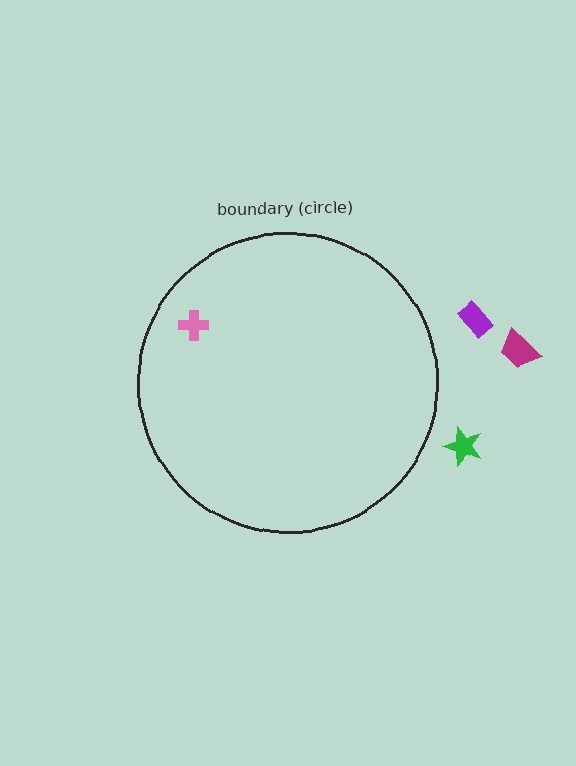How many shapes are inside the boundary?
1 inside, 3 outside.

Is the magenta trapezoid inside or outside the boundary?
Outside.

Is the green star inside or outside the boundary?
Outside.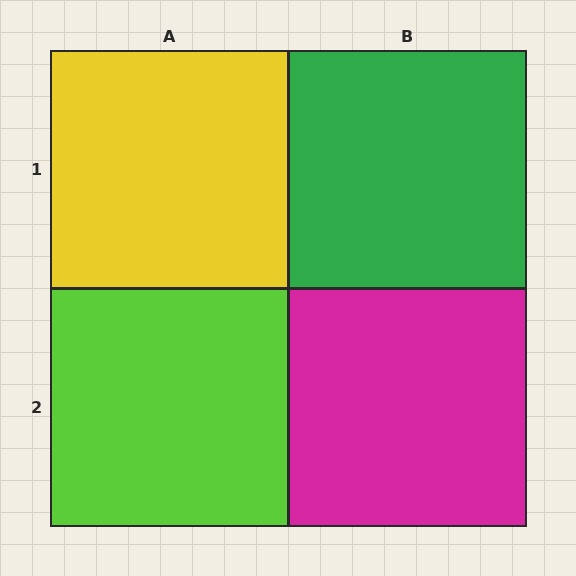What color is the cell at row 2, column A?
Lime.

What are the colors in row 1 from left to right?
Yellow, green.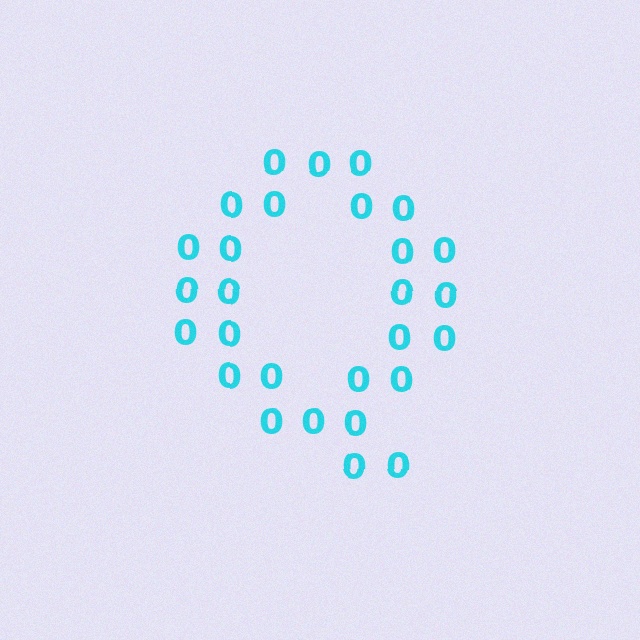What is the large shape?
The large shape is the letter Q.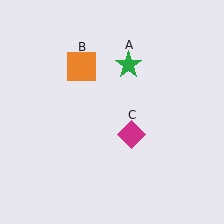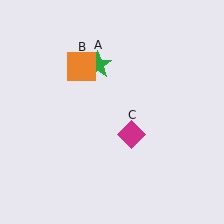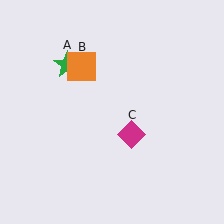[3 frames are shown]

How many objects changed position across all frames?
1 object changed position: green star (object A).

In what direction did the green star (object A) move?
The green star (object A) moved left.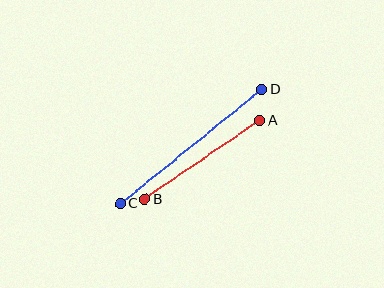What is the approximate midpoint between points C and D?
The midpoint is at approximately (191, 146) pixels.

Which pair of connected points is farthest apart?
Points C and D are farthest apart.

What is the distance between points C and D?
The distance is approximately 182 pixels.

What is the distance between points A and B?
The distance is approximately 140 pixels.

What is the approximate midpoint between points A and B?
The midpoint is at approximately (202, 160) pixels.